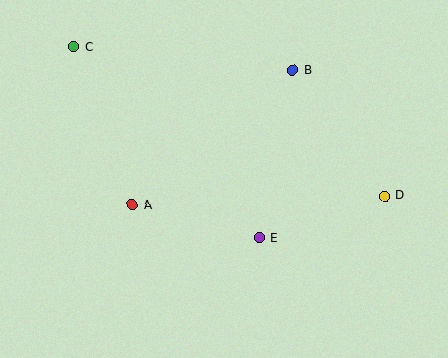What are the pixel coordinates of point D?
Point D is at (385, 196).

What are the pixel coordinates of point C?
Point C is at (74, 47).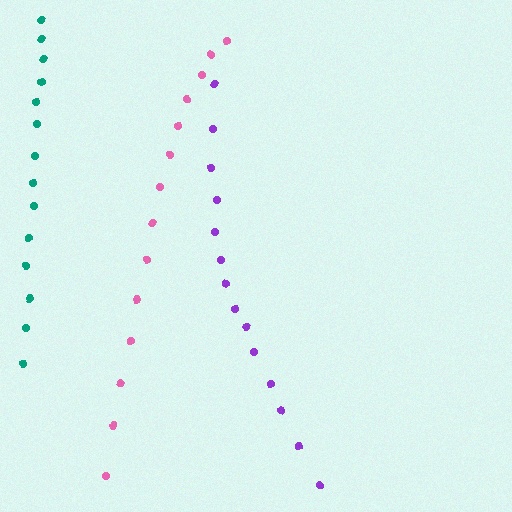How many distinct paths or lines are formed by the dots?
There are 3 distinct paths.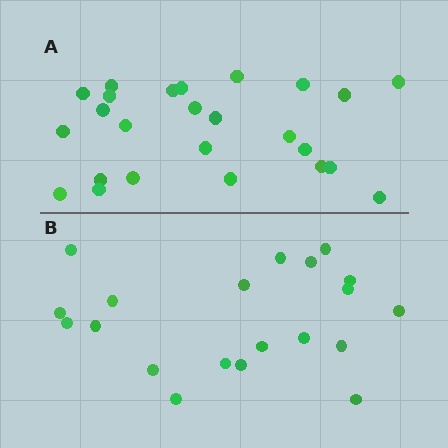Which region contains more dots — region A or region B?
Region A (the top region) has more dots.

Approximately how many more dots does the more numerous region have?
Region A has about 5 more dots than region B.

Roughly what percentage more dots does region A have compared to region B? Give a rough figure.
About 25% more.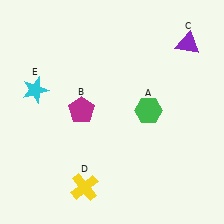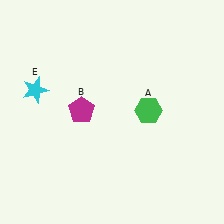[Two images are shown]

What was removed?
The yellow cross (D), the purple triangle (C) were removed in Image 2.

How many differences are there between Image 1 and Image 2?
There are 2 differences between the two images.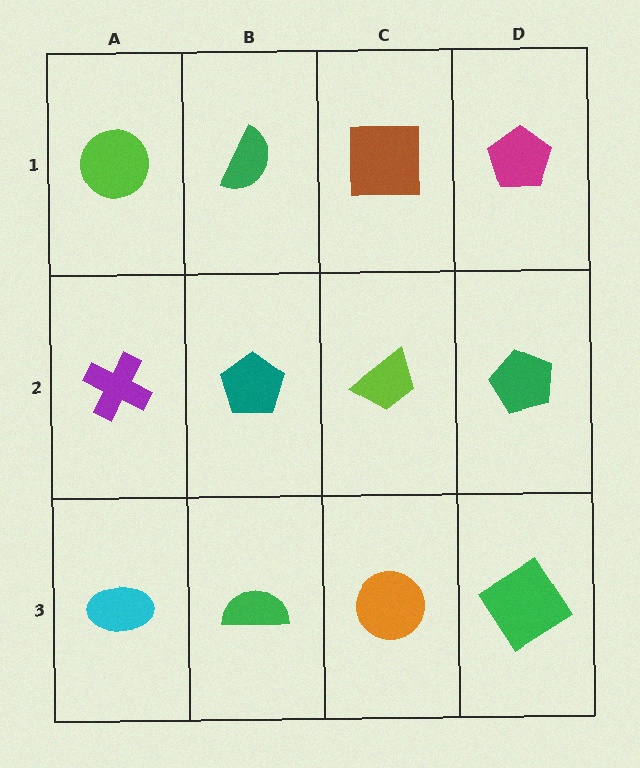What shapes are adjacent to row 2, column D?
A magenta pentagon (row 1, column D), a green diamond (row 3, column D), a lime trapezoid (row 2, column C).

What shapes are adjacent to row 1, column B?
A teal pentagon (row 2, column B), a lime circle (row 1, column A), a brown square (row 1, column C).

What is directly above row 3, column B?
A teal pentagon.